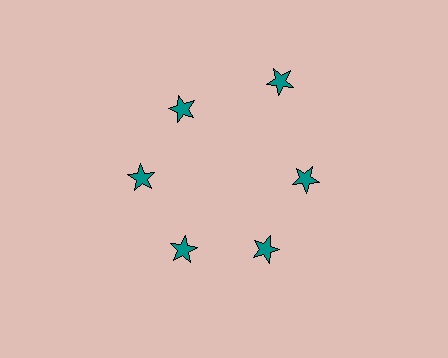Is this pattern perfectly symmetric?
No. The 6 teal stars are arranged in a ring, but one element near the 1 o'clock position is pushed outward from the center, breaking the 6-fold rotational symmetry.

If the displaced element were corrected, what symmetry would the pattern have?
It would have 6-fold rotational symmetry — the pattern would map onto itself every 60 degrees.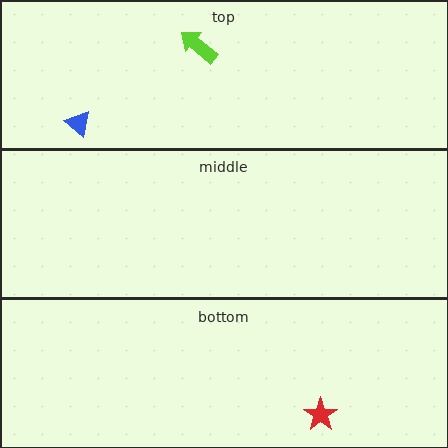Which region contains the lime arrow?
The top region.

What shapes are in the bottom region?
The red star.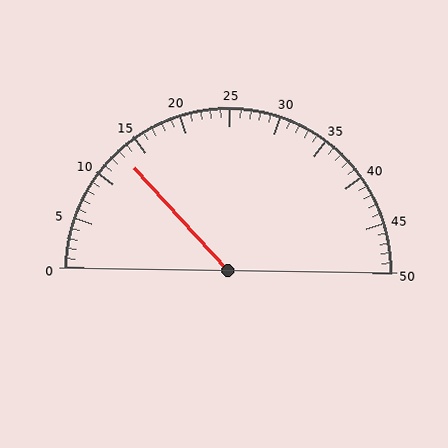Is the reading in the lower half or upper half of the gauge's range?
The reading is in the lower half of the range (0 to 50).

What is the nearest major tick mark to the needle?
The nearest major tick mark is 15.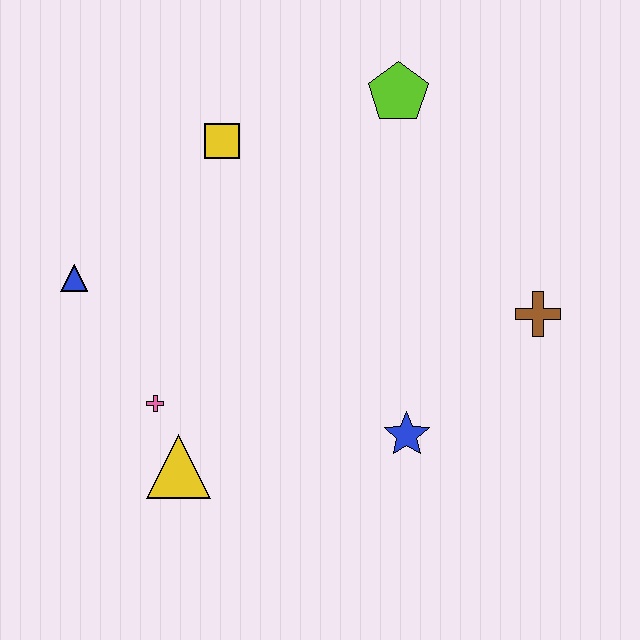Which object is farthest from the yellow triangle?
The lime pentagon is farthest from the yellow triangle.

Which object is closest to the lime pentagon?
The yellow square is closest to the lime pentagon.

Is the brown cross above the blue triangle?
No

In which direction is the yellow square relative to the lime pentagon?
The yellow square is to the left of the lime pentagon.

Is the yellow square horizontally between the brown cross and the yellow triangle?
Yes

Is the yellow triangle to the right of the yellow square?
No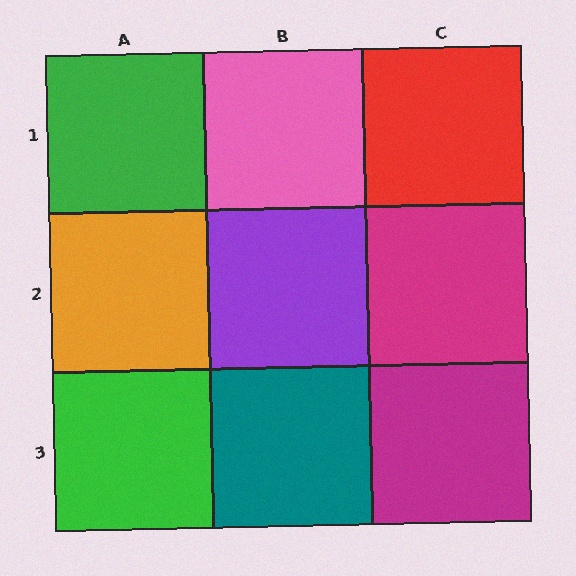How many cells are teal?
1 cell is teal.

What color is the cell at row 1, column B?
Pink.